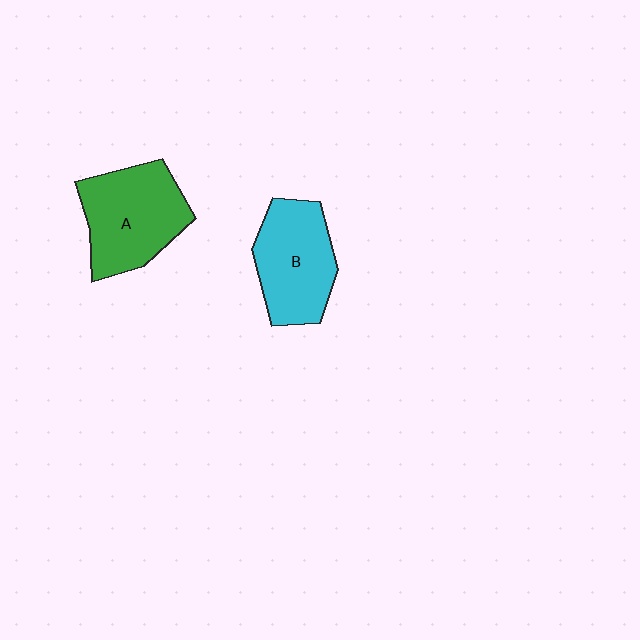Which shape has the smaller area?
Shape B (cyan).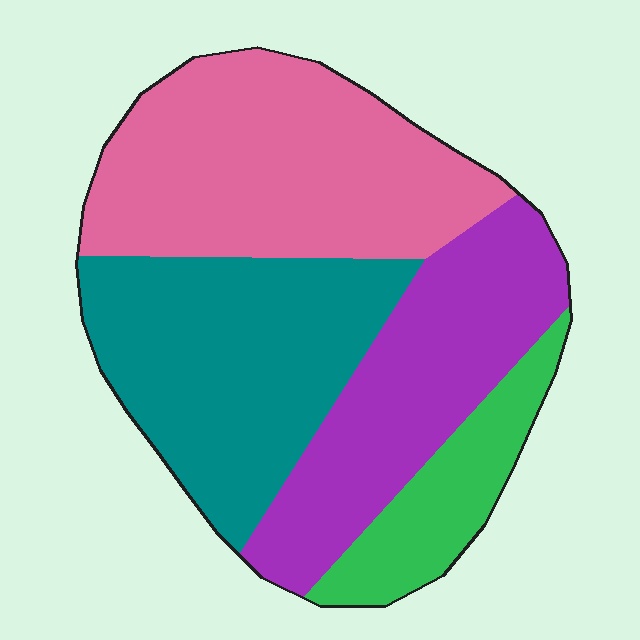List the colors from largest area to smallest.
From largest to smallest: pink, teal, purple, green.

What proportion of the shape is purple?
Purple covers roughly 25% of the shape.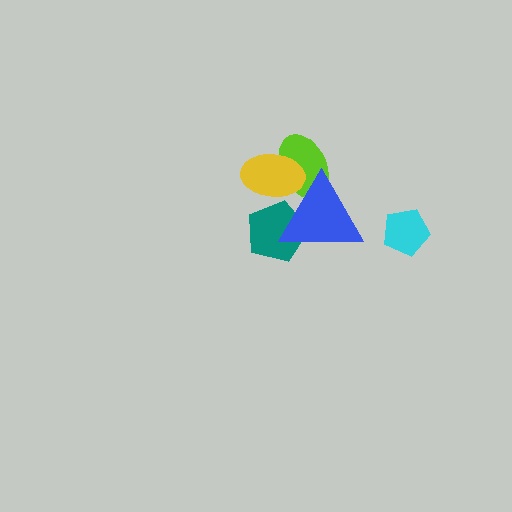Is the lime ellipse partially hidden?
Yes, it is partially covered by another shape.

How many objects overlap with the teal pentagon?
2 objects overlap with the teal pentagon.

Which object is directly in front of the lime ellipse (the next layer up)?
The blue triangle is directly in front of the lime ellipse.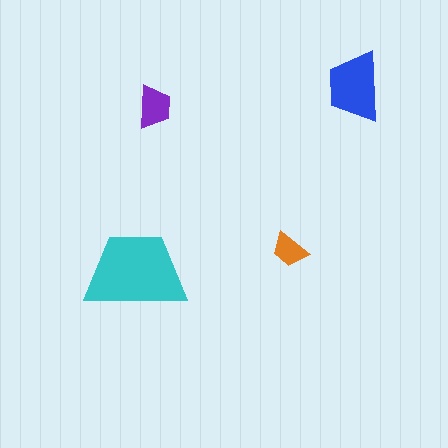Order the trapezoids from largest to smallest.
the cyan one, the blue one, the purple one, the orange one.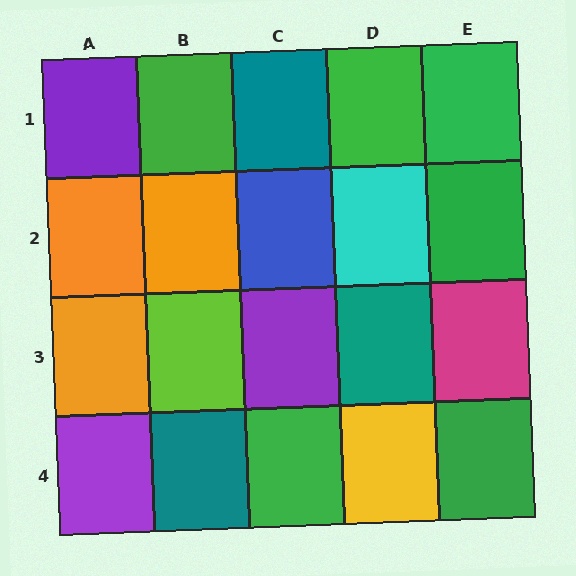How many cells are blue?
1 cell is blue.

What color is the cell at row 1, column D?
Green.